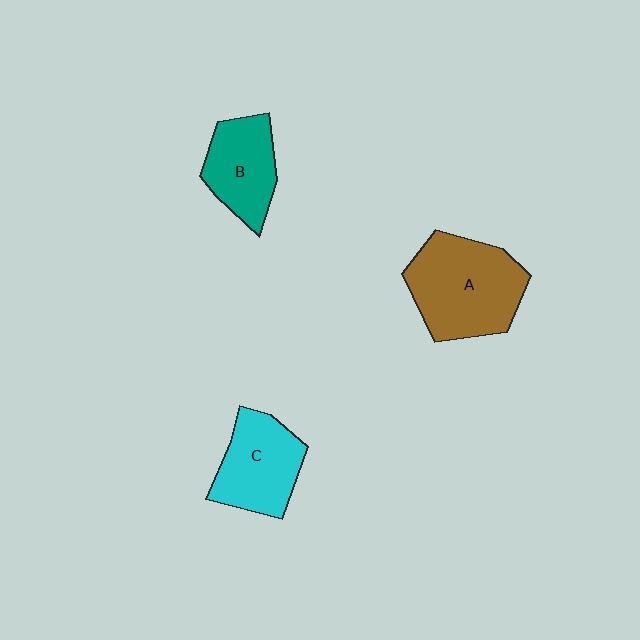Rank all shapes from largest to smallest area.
From largest to smallest: A (brown), C (cyan), B (teal).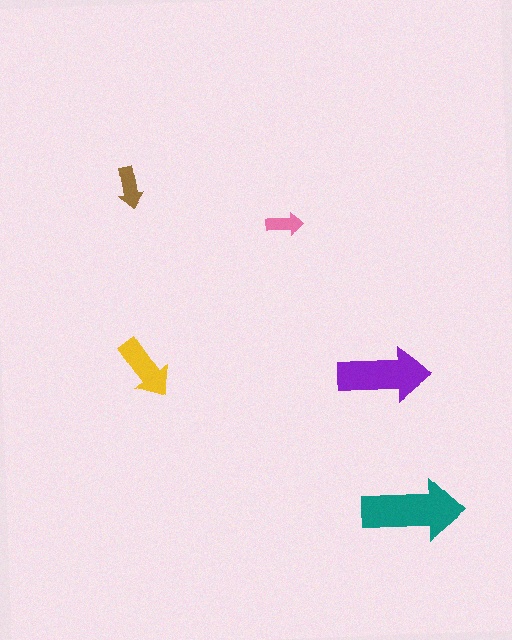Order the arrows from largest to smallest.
the teal one, the purple one, the yellow one, the brown one, the pink one.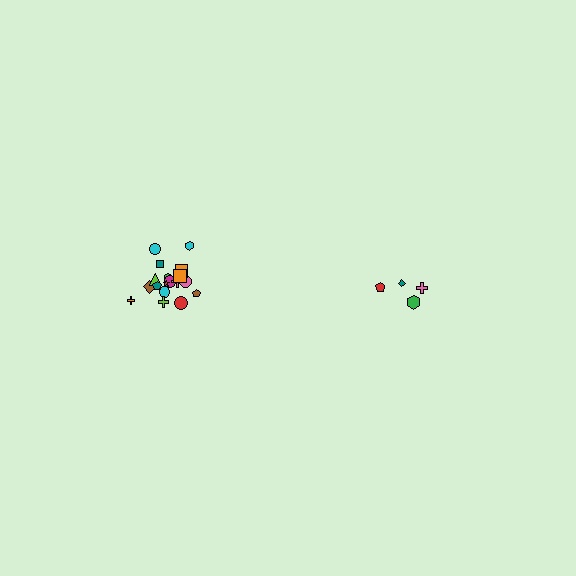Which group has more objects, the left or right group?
The left group.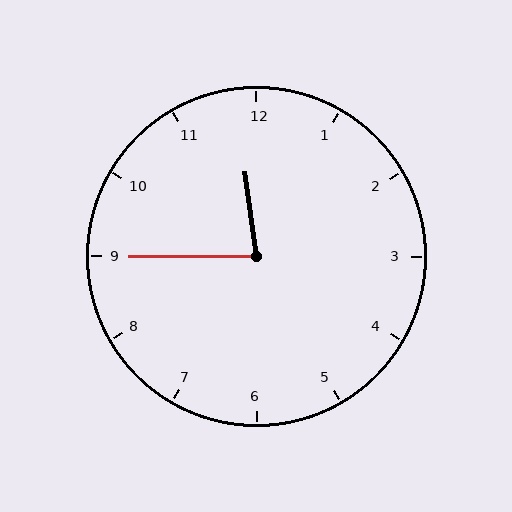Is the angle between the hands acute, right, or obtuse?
It is acute.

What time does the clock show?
11:45.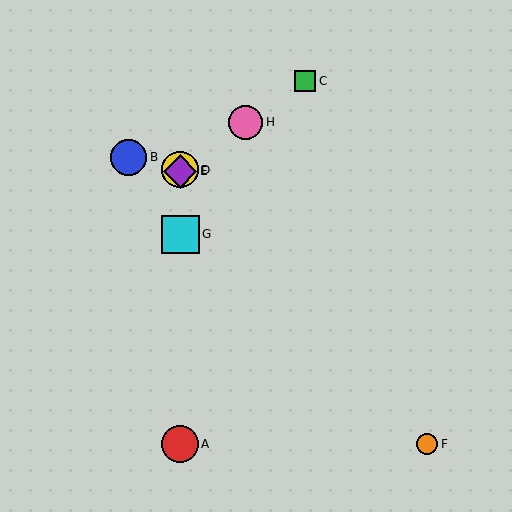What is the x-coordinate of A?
Object A is at x≈180.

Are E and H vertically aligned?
No, E is at x≈180 and H is at x≈245.